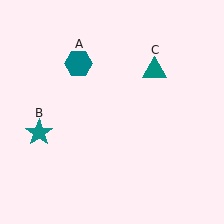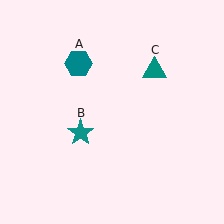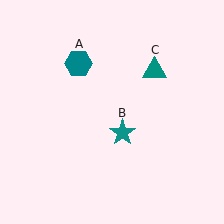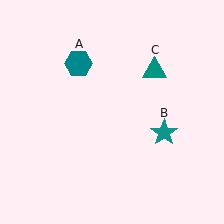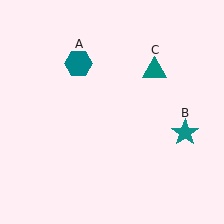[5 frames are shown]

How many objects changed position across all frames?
1 object changed position: teal star (object B).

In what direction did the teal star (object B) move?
The teal star (object B) moved right.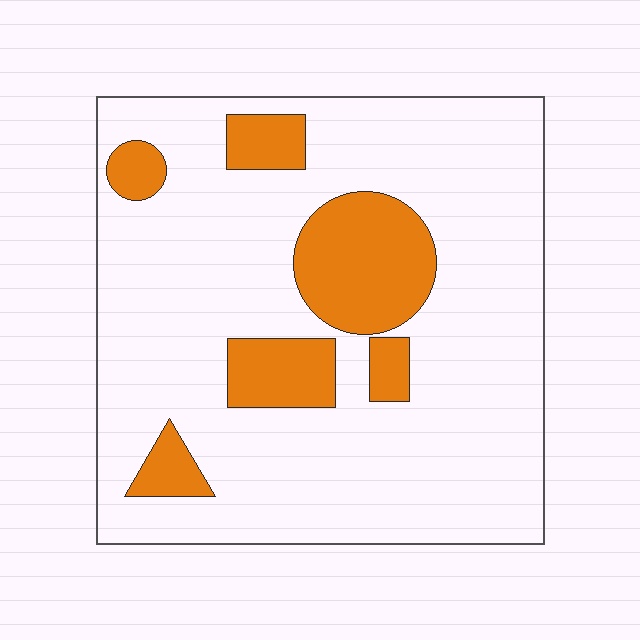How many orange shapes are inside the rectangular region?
6.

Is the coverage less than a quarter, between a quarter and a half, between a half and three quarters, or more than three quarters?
Less than a quarter.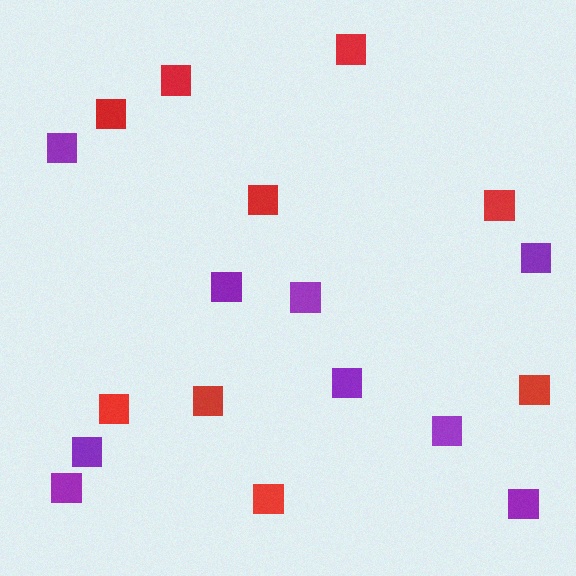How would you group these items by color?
There are 2 groups: one group of purple squares (9) and one group of red squares (9).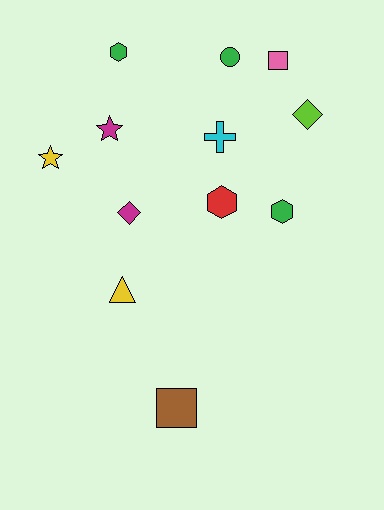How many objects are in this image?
There are 12 objects.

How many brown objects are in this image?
There is 1 brown object.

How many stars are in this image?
There are 2 stars.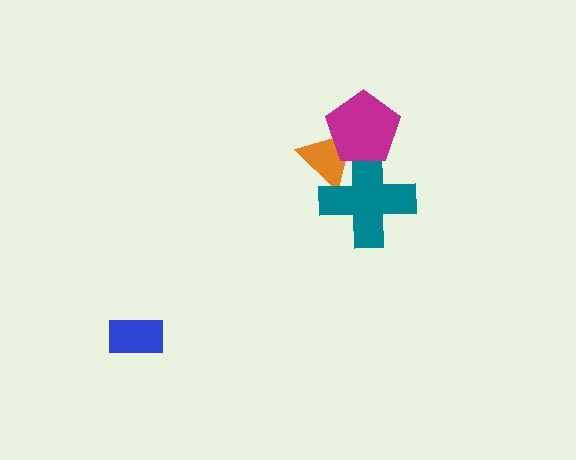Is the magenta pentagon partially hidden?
No, no other shape covers it.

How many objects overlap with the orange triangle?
2 objects overlap with the orange triangle.